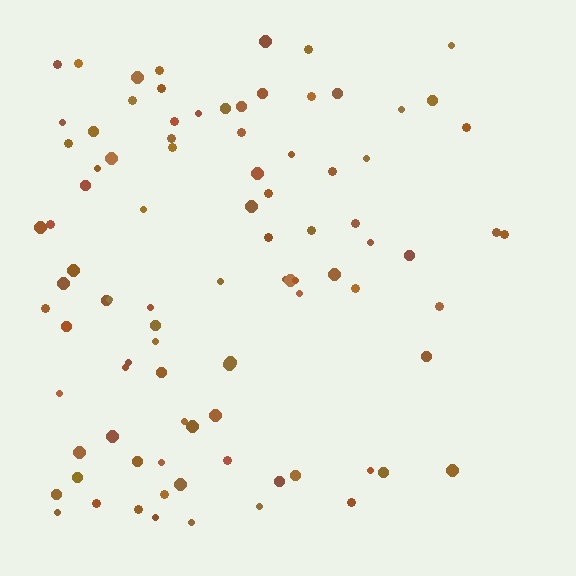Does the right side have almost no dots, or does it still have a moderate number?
Still a moderate number, just noticeably fewer than the left.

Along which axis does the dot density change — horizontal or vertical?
Horizontal.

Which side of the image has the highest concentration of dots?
The left.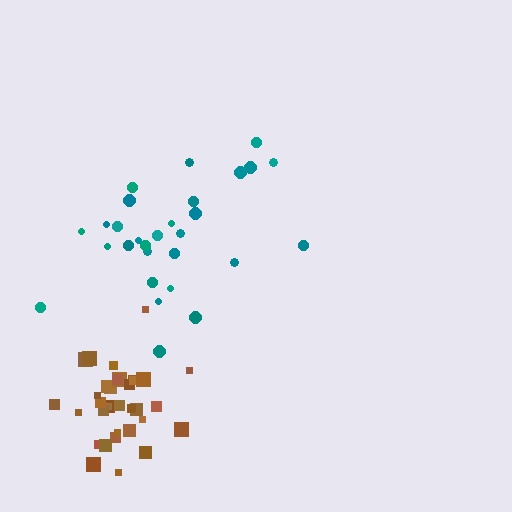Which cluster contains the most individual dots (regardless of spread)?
Brown (34).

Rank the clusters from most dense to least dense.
brown, teal.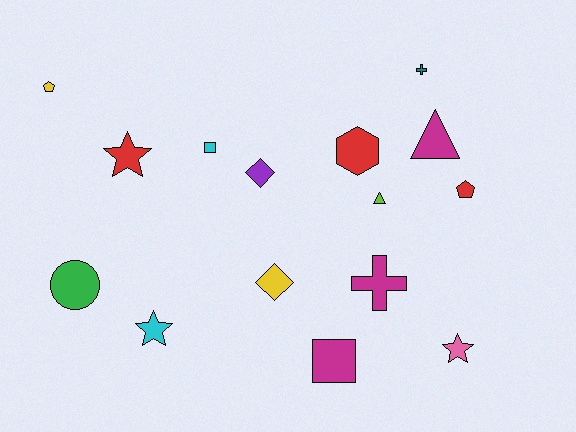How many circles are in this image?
There is 1 circle.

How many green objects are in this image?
There is 1 green object.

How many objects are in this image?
There are 15 objects.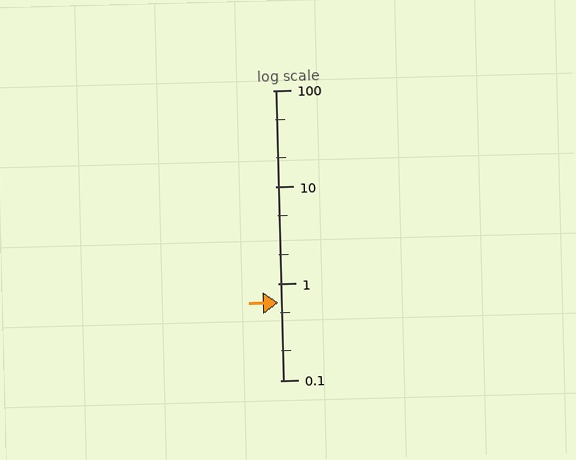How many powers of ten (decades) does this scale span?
The scale spans 3 decades, from 0.1 to 100.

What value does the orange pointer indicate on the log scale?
The pointer indicates approximately 0.63.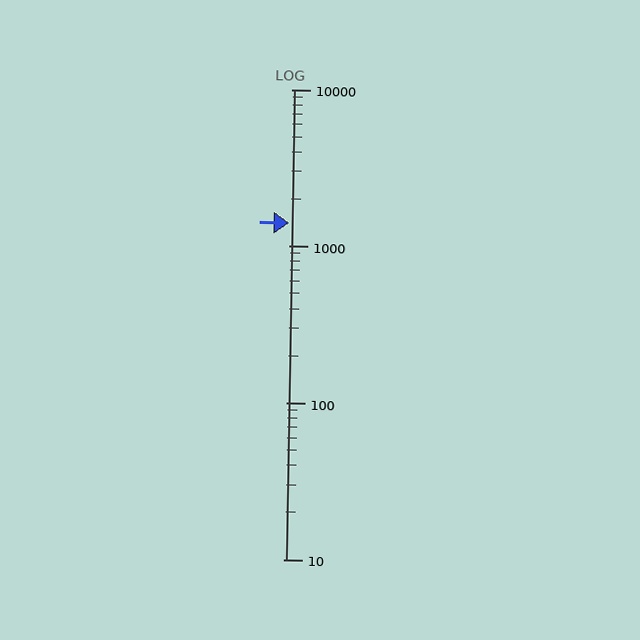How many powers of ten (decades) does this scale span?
The scale spans 3 decades, from 10 to 10000.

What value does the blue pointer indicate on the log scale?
The pointer indicates approximately 1400.